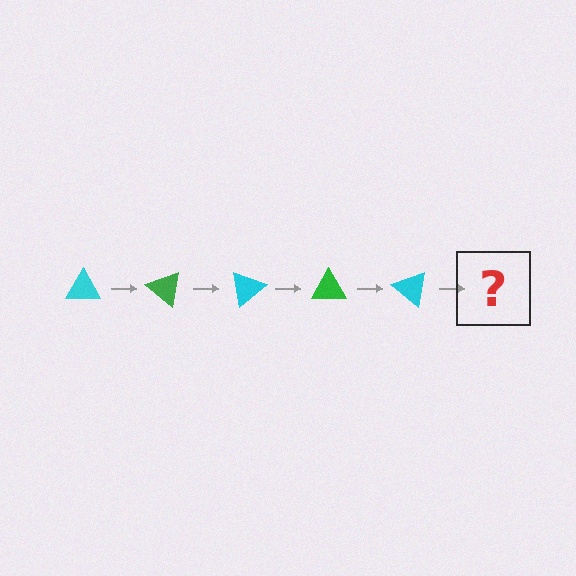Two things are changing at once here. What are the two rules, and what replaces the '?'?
The two rules are that it rotates 40 degrees each step and the color cycles through cyan and green. The '?' should be a green triangle, rotated 200 degrees from the start.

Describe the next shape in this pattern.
It should be a green triangle, rotated 200 degrees from the start.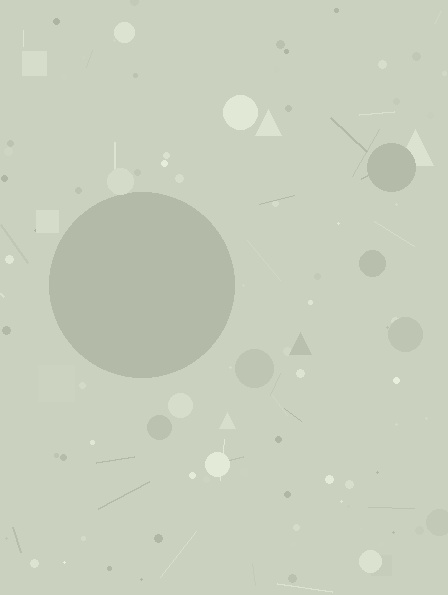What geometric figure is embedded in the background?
A circle is embedded in the background.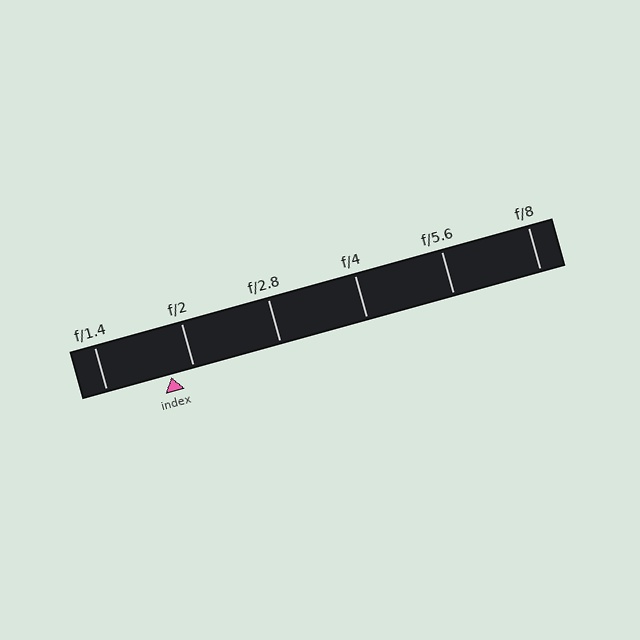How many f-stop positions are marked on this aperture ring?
There are 6 f-stop positions marked.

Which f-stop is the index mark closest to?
The index mark is closest to f/2.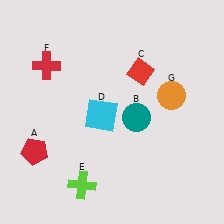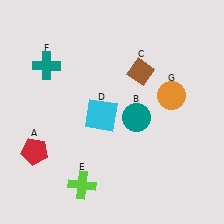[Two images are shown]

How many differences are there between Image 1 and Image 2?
There are 2 differences between the two images.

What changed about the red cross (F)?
In Image 1, F is red. In Image 2, it changed to teal.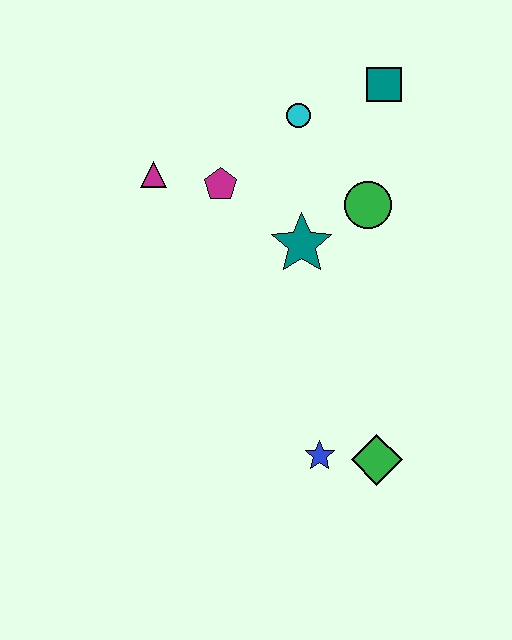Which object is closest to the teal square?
The cyan circle is closest to the teal square.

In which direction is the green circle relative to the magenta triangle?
The green circle is to the right of the magenta triangle.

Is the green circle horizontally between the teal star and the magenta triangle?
No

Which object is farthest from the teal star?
The green diamond is farthest from the teal star.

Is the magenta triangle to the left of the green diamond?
Yes